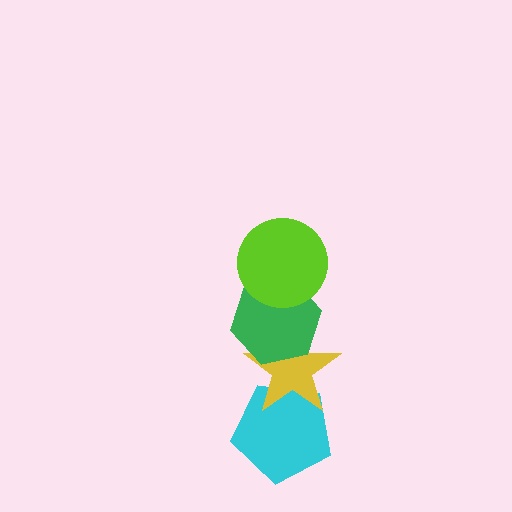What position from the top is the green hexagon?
The green hexagon is 2nd from the top.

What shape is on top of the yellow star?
The green hexagon is on top of the yellow star.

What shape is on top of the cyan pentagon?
The yellow star is on top of the cyan pentagon.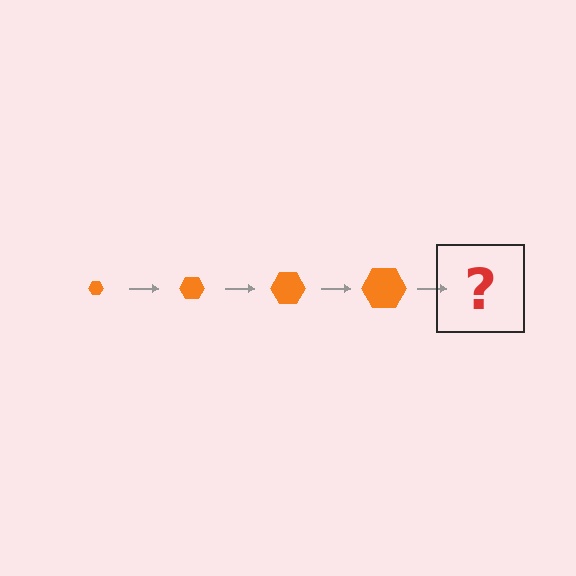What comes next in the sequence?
The next element should be an orange hexagon, larger than the previous one.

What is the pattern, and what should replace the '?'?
The pattern is that the hexagon gets progressively larger each step. The '?' should be an orange hexagon, larger than the previous one.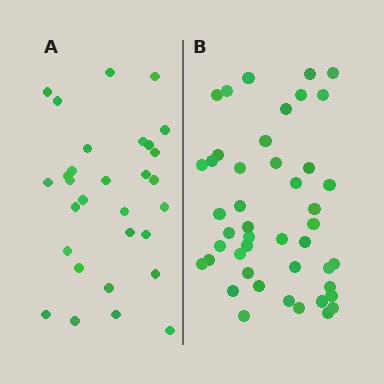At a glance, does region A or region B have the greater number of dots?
Region B (the right region) has more dots.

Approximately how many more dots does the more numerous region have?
Region B has approximately 15 more dots than region A.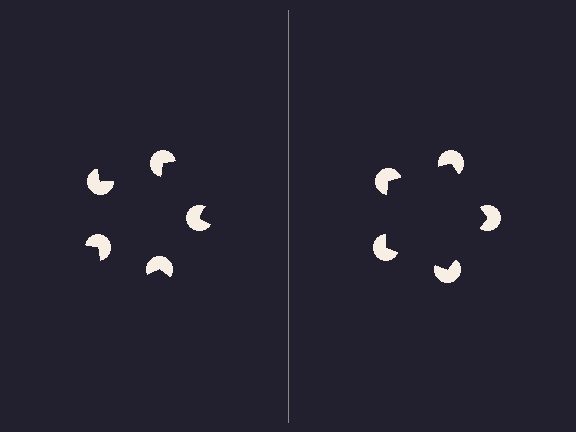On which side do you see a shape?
An illusory pentagon appears on the right side. On the left side the wedge cuts are rotated, so no coherent shape forms.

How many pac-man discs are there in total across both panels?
10 — 5 on each side.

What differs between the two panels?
The pac-man discs are positioned identically on both sides; only the wedge orientations differ. On the right they align to a pentagon; on the left they are misaligned.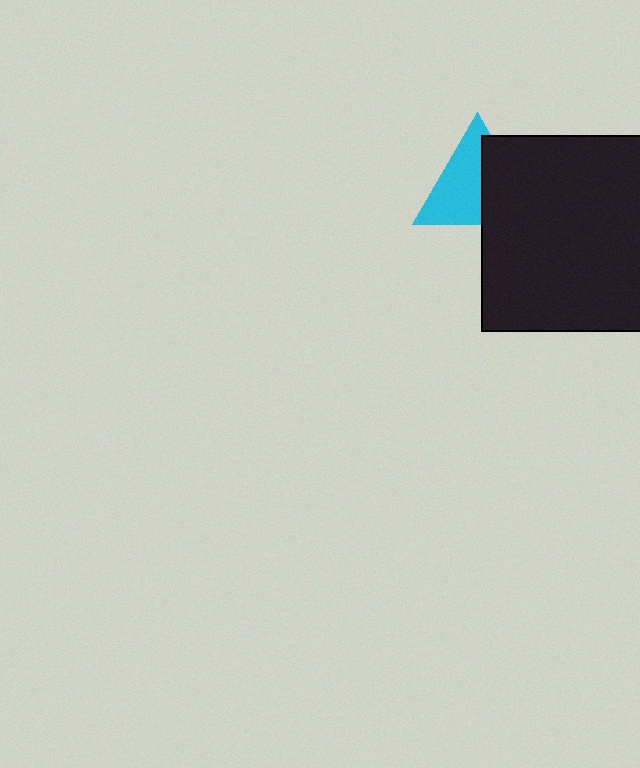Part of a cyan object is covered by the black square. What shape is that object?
It is a triangle.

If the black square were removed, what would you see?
You would see the complete cyan triangle.